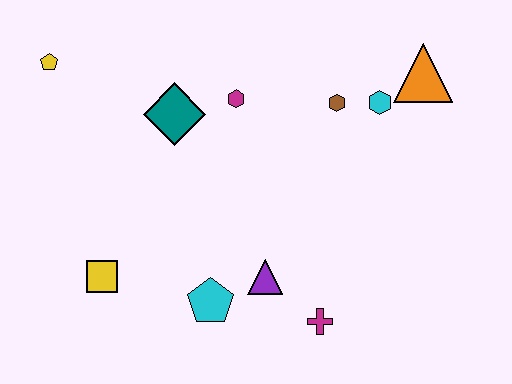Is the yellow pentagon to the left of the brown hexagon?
Yes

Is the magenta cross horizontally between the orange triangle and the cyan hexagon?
No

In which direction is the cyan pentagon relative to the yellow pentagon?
The cyan pentagon is below the yellow pentagon.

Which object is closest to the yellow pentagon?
The teal diamond is closest to the yellow pentagon.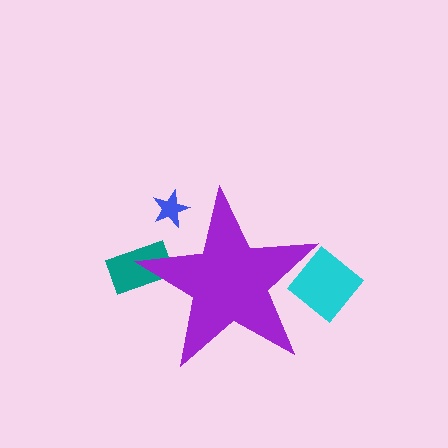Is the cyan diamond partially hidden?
Yes, the cyan diamond is partially hidden behind the purple star.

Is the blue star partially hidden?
Yes, the blue star is partially hidden behind the purple star.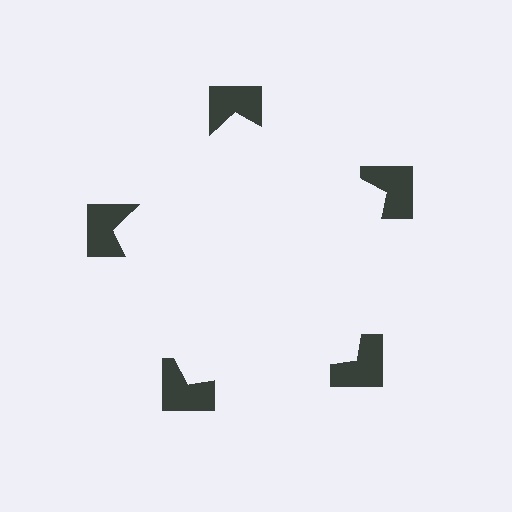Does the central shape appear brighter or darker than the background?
It typically appears slightly brighter than the background, even though no actual brightness change is drawn.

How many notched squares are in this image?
There are 5 — one at each vertex of the illusory pentagon.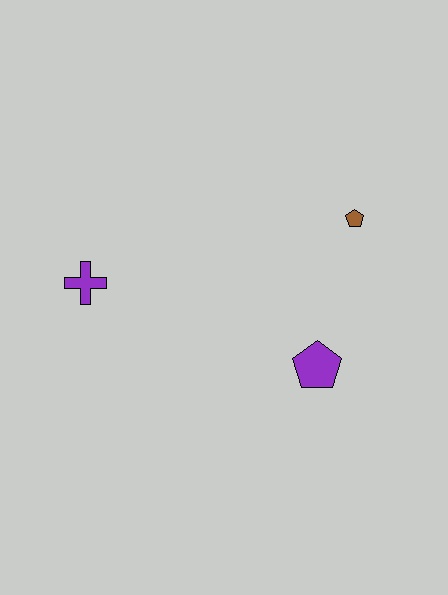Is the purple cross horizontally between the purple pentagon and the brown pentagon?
No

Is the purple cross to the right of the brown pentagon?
No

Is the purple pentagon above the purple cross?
No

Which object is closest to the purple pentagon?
The brown pentagon is closest to the purple pentagon.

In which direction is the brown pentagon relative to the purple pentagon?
The brown pentagon is above the purple pentagon.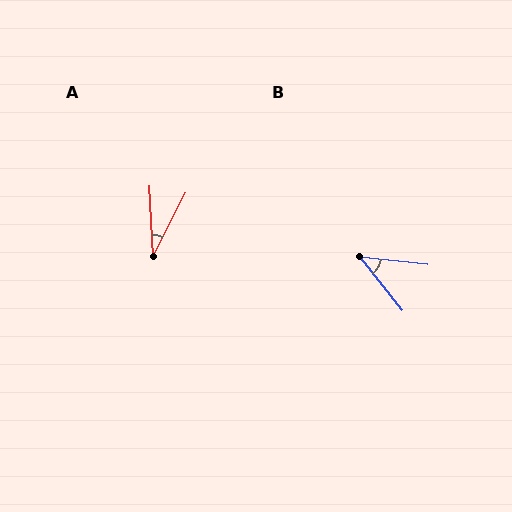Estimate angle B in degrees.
Approximately 45 degrees.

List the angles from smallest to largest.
A (30°), B (45°).